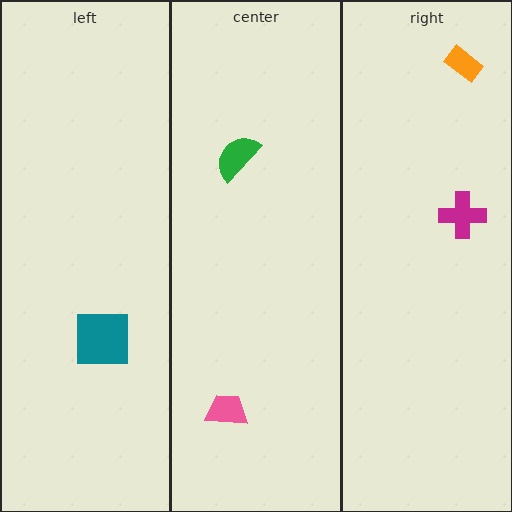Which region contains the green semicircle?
The center region.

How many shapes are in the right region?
2.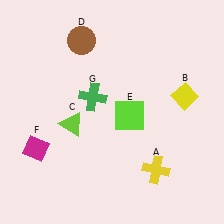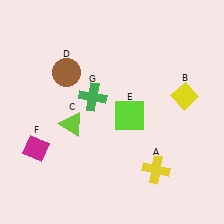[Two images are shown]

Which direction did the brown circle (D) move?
The brown circle (D) moved down.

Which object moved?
The brown circle (D) moved down.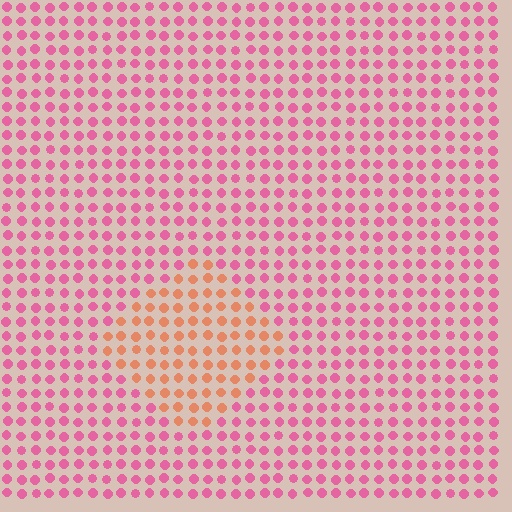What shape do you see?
I see a diamond.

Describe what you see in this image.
The image is filled with small pink elements in a uniform arrangement. A diamond-shaped region is visible where the elements are tinted to a slightly different hue, forming a subtle color boundary.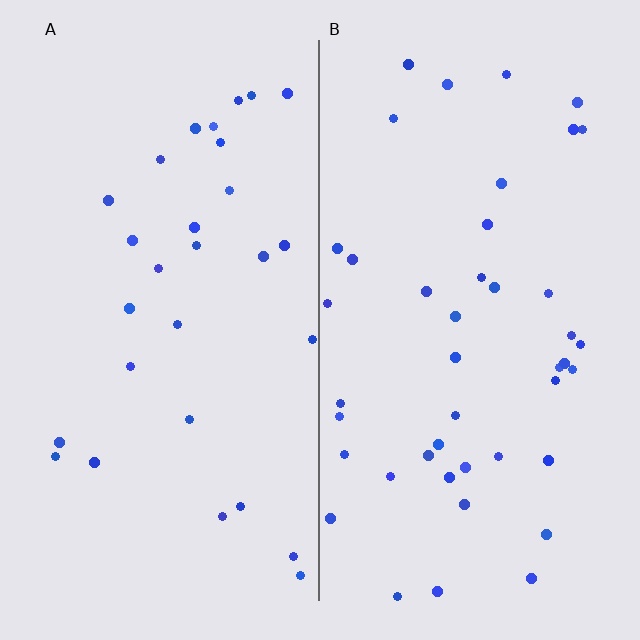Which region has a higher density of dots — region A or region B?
B (the right).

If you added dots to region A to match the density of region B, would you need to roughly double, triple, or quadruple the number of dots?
Approximately double.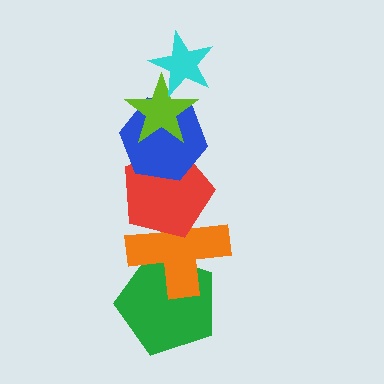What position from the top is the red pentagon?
The red pentagon is 4th from the top.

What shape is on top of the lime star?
The cyan star is on top of the lime star.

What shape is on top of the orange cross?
The red pentagon is on top of the orange cross.